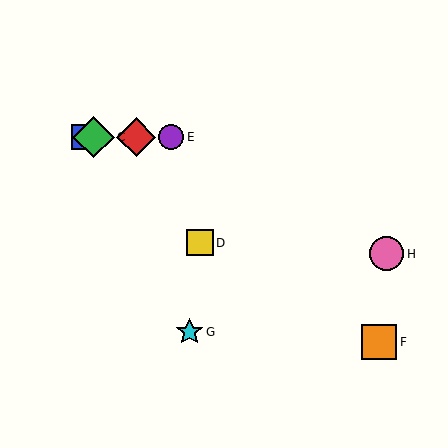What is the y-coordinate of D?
Object D is at y≈243.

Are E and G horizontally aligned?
No, E is at y≈137 and G is at y≈332.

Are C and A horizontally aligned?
Yes, both are at y≈137.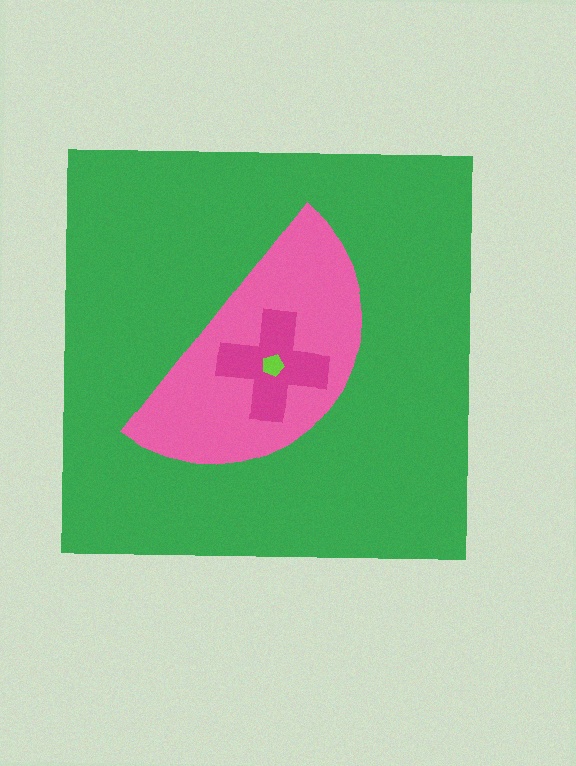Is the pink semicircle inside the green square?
Yes.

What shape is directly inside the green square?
The pink semicircle.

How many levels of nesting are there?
4.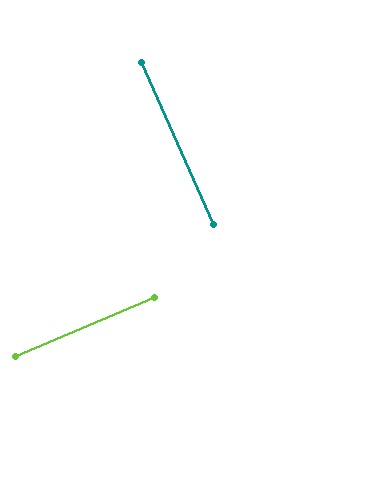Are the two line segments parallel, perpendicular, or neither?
Perpendicular — they meet at approximately 89°.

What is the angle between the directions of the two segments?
Approximately 89 degrees.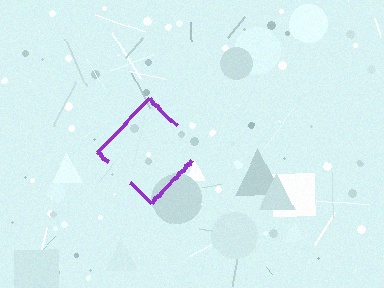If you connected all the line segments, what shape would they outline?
They would outline a diamond.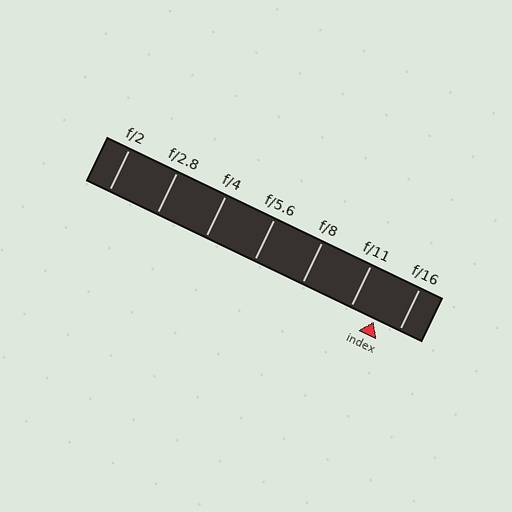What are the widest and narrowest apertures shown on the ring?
The widest aperture shown is f/2 and the narrowest is f/16.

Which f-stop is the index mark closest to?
The index mark is closest to f/16.